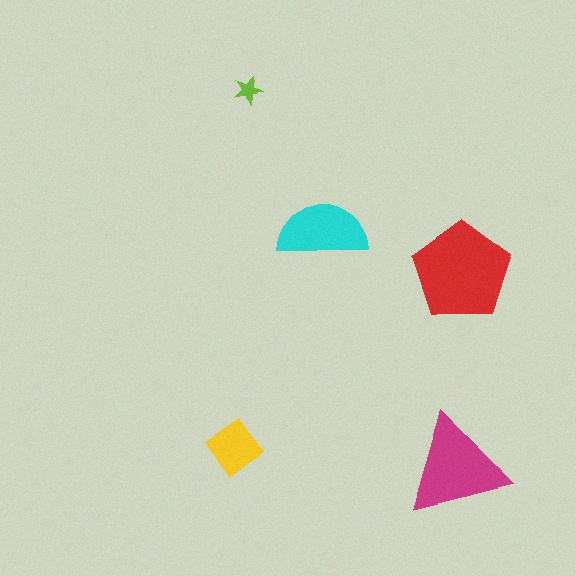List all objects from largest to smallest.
The red pentagon, the magenta triangle, the cyan semicircle, the yellow diamond, the lime star.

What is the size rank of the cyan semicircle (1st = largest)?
3rd.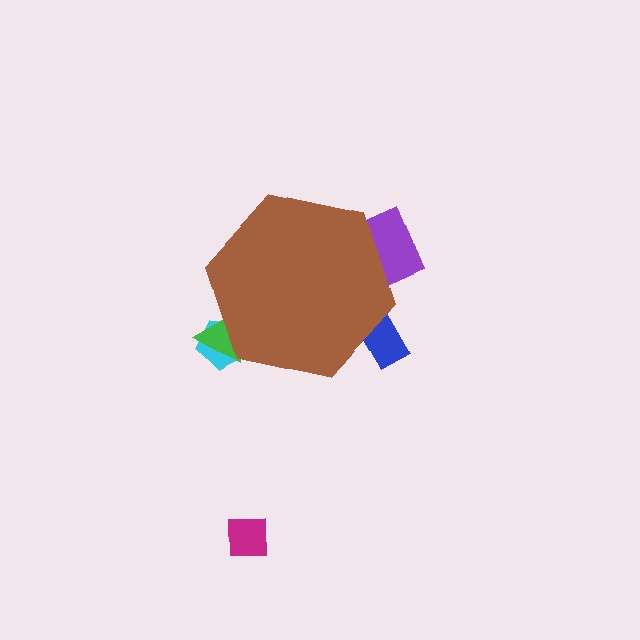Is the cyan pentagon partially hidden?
Yes, the cyan pentagon is partially hidden behind the brown hexagon.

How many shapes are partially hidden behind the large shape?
4 shapes are partially hidden.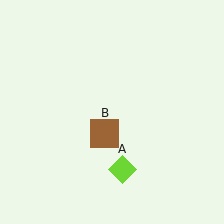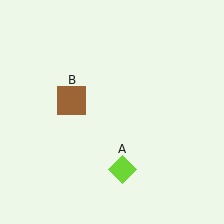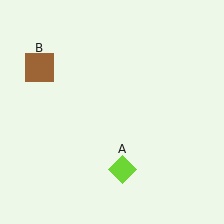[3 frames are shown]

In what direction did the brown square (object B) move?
The brown square (object B) moved up and to the left.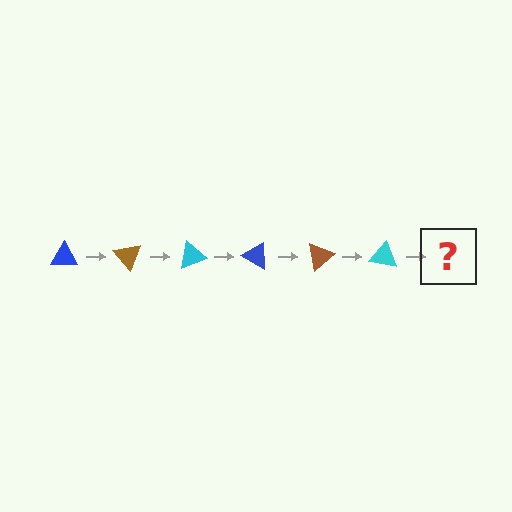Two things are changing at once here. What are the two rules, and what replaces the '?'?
The two rules are that it rotates 50 degrees each step and the color cycles through blue, brown, and cyan. The '?' should be a blue triangle, rotated 300 degrees from the start.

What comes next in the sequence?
The next element should be a blue triangle, rotated 300 degrees from the start.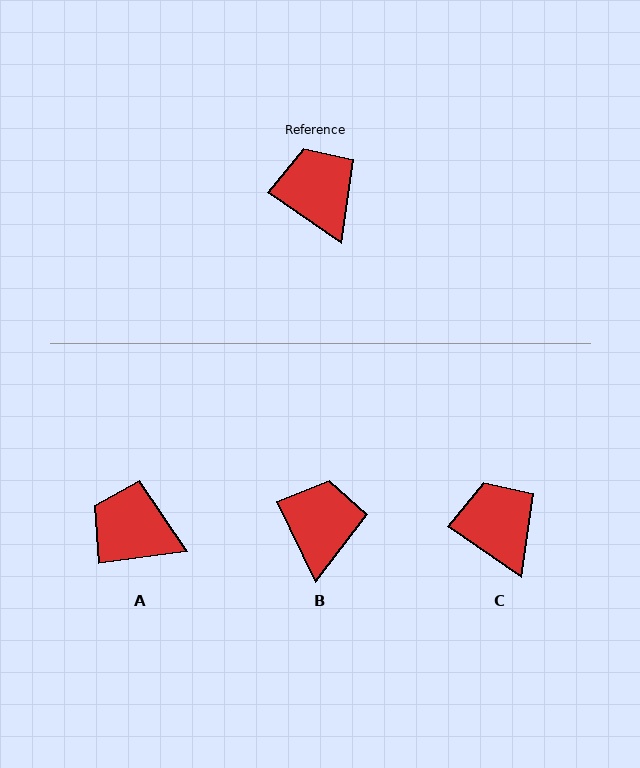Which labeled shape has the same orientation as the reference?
C.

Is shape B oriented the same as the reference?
No, it is off by about 29 degrees.